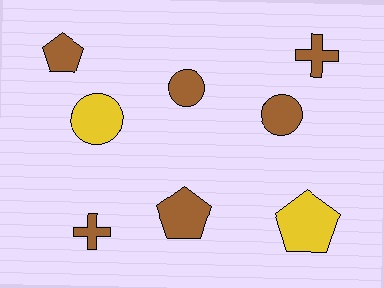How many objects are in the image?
There are 8 objects.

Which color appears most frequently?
Brown, with 6 objects.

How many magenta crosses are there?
There are no magenta crosses.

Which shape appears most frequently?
Circle, with 3 objects.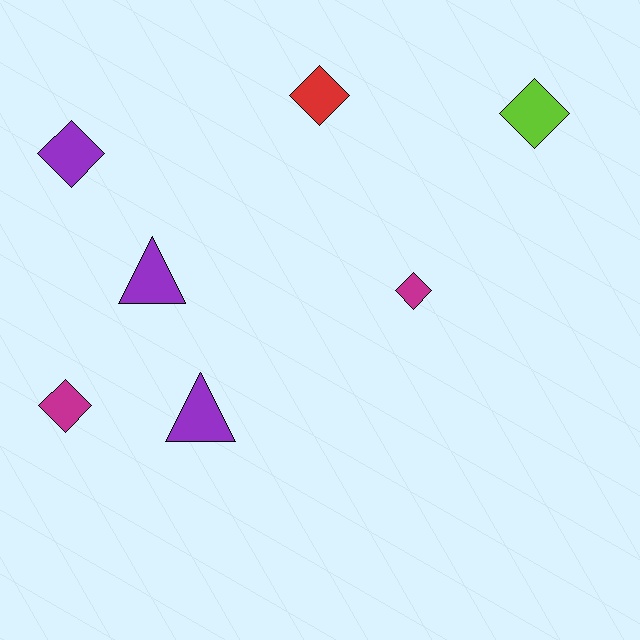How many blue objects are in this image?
There are no blue objects.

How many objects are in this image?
There are 7 objects.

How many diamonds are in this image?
There are 5 diamonds.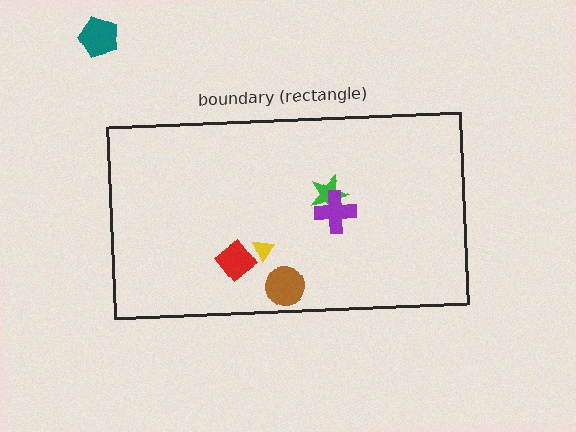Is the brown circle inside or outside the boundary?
Inside.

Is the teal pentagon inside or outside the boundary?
Outside.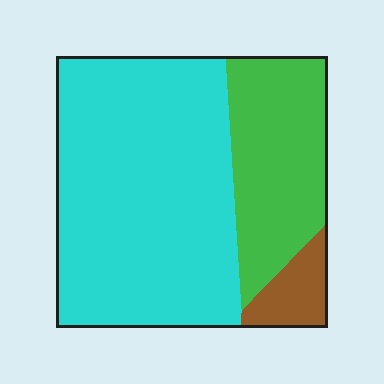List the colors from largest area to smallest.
From largest to smallest: cyan, green, brown.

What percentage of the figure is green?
Green covers around 25% of the figure.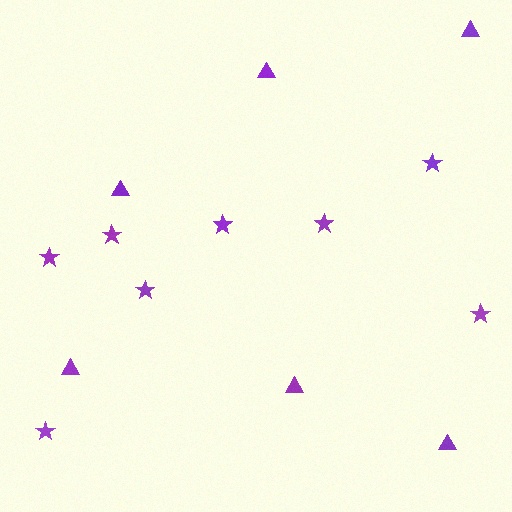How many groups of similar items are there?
There are 2 groups: one group of triangles (6) and one group of stars (8).